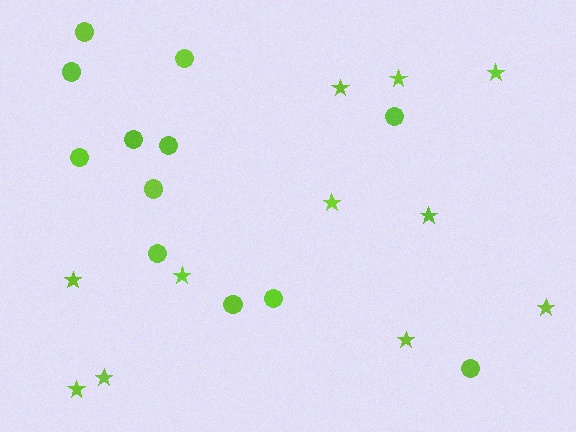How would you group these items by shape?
There are 2 groups: one group of stars (11) and one group of circles (12).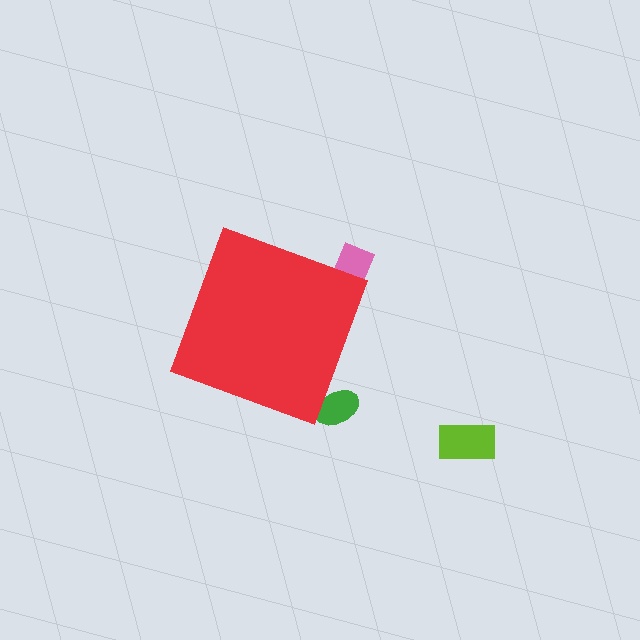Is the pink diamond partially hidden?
Yes, the pink diamond is partially hidden behind the red diamond.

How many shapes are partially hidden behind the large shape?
2 shapes are partially hidden.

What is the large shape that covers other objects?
A red diamond.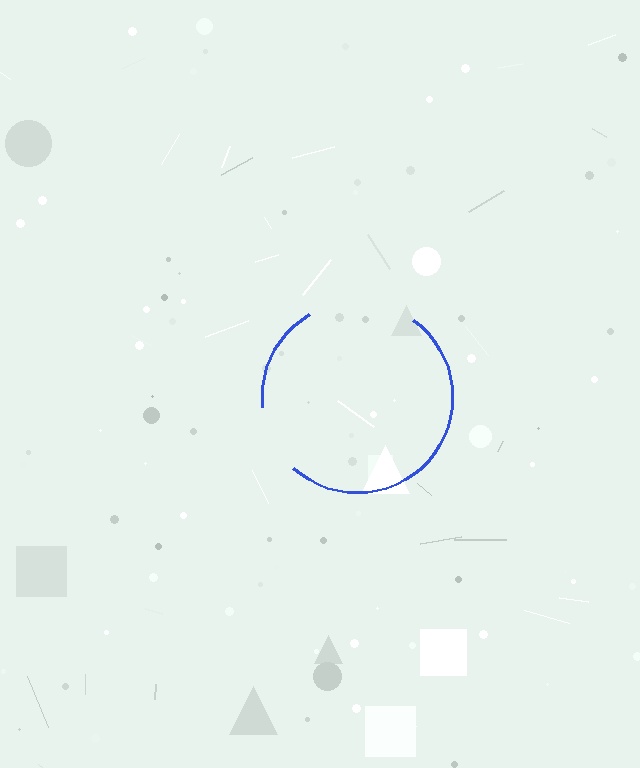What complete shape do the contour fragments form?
The contour fragments form a circle.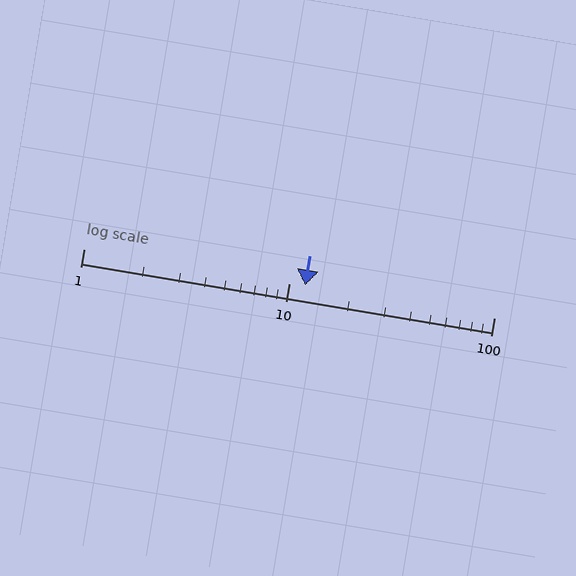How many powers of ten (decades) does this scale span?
The scale spans 2 decades, from 1 to 100.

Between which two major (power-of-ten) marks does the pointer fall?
The pointer is between 10 and 100.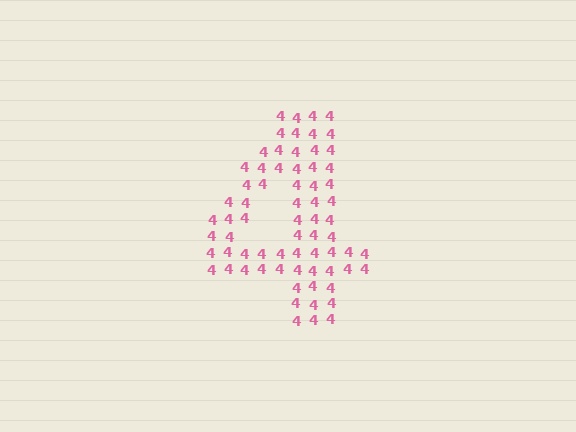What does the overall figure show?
The overall figure shows the digit 4.